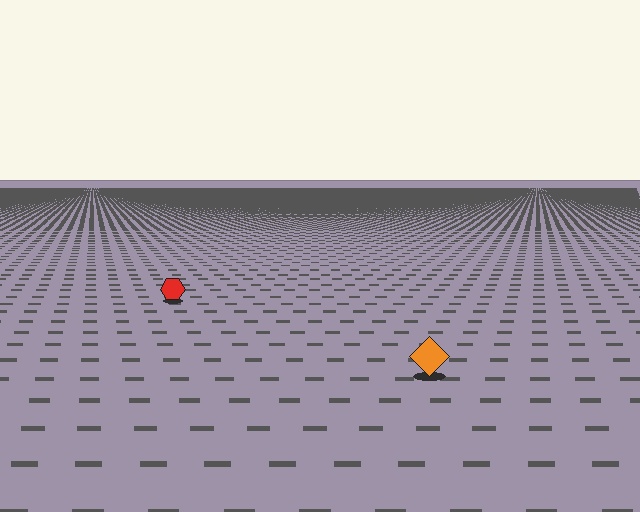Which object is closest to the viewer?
The orange diamond is closest. The texture marks near it are larger and more spread out.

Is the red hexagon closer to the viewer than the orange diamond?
No. The orange diamond is closer — you can tell from the texture gradient: the ground texture is coarser near it.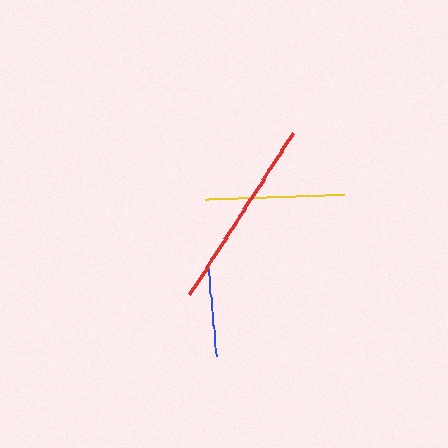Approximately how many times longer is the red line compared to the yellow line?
The red line is approximately 1.4 times the length of the yellow line.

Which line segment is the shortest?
The blue line is the shortest at approximately 90 pixels.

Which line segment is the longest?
The red line is the longest at approximately 192 pixels.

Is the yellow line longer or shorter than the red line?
The red line is longer than the yellow line.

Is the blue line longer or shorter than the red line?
The red line is longer than the blue line.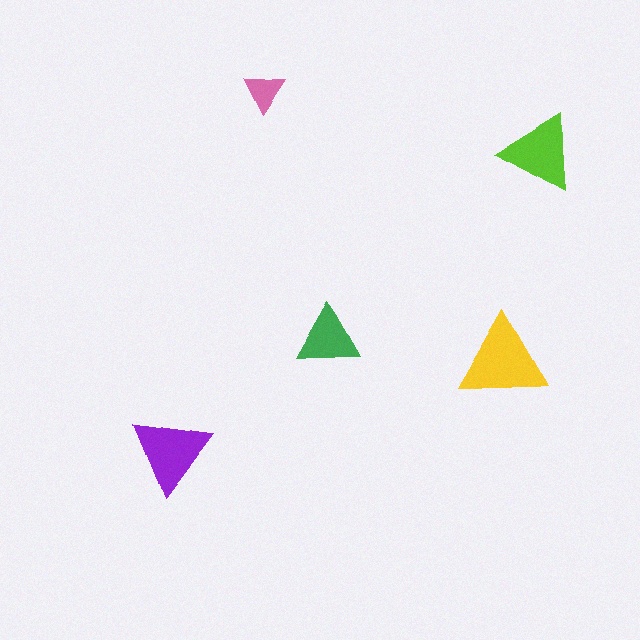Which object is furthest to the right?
The lime triangle is rightmost.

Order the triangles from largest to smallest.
the yellow one, the purple one, the lime one, the green one, the pink one.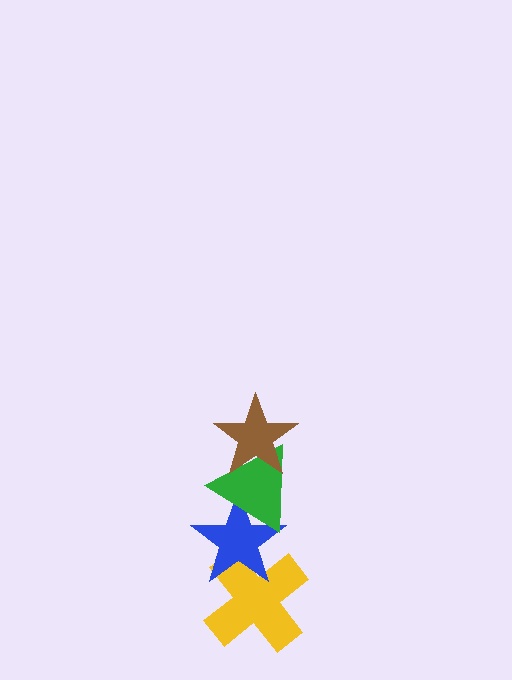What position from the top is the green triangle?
The green triangle is 2nd from the top.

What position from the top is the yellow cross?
The yellow cross is 4th from the top.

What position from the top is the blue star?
The blue star is 3rd from the top.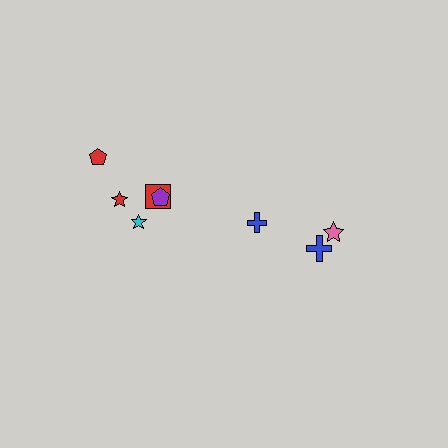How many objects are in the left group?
There are 5 objects.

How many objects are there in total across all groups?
There are 8 objects.